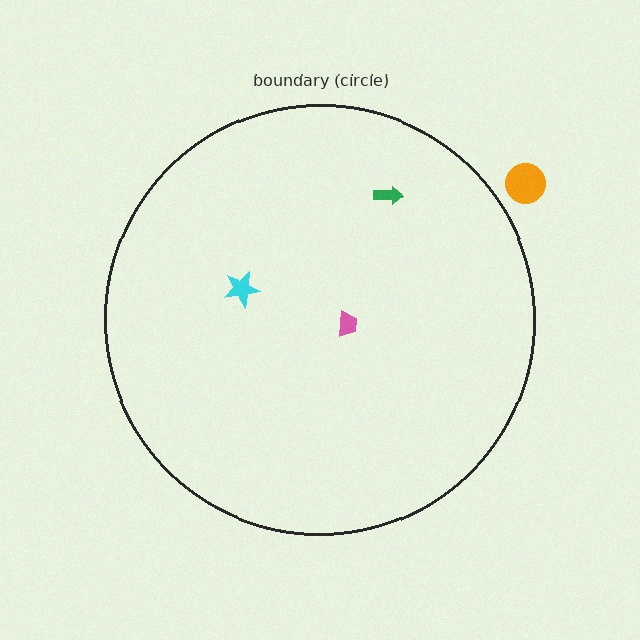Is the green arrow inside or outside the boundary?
Inside.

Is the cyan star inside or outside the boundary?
Inside.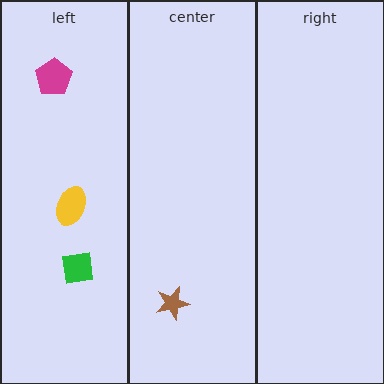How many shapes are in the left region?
3.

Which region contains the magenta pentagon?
The left region.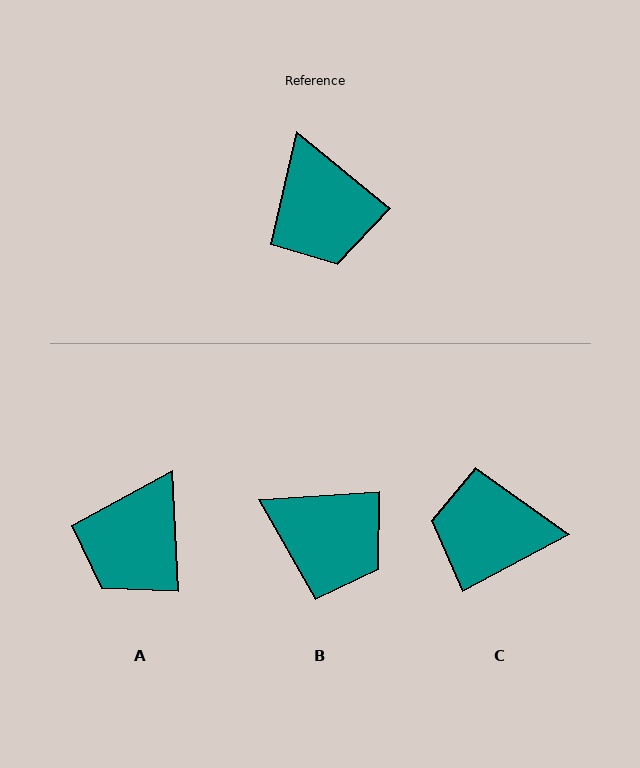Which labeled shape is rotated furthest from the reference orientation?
C, about 113 degrees away.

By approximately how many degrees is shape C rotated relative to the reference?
Approximately 113 degrees clockwise.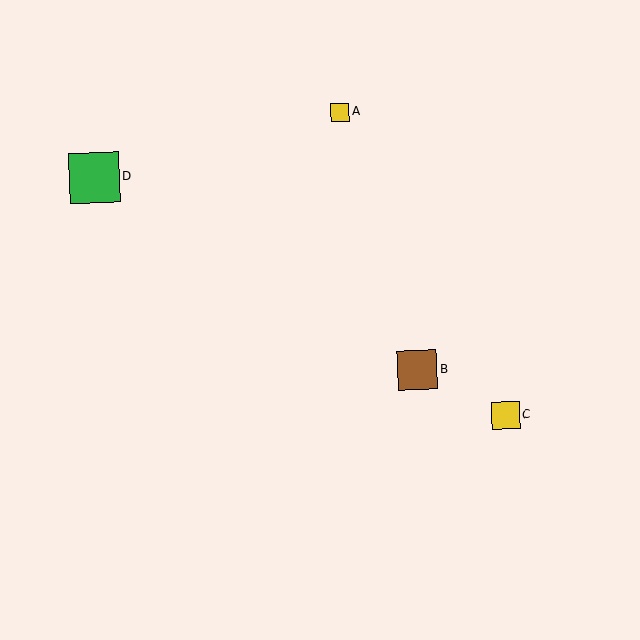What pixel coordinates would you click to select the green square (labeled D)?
Click at (94, 178) to select the green square D.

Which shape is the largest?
The green square (labeled D) is the largest.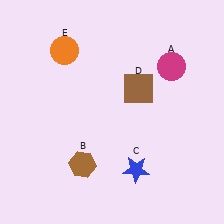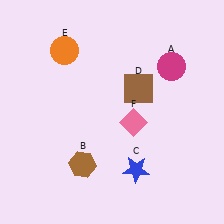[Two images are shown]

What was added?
A pink diamond (F) was added in Image 2.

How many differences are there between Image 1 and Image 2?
There is 1 difference between the two images.